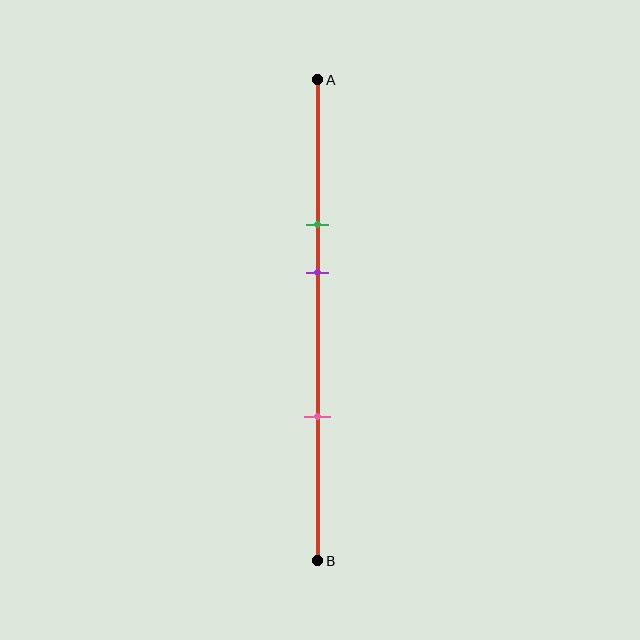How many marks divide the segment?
There are 3 marks dividing the segment.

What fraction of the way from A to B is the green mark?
The green mark is approximately 30% (0.3) of the way from A to B.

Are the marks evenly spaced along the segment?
No, the marks are not evenly spaced.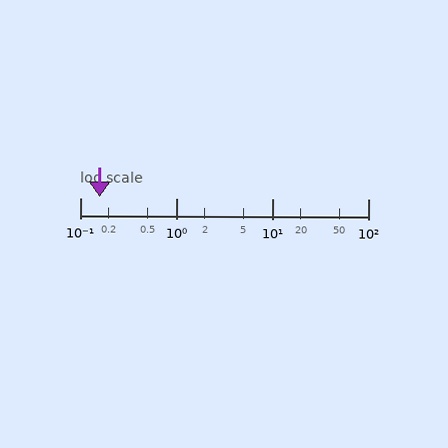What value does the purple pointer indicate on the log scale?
The pointer indicates approximately 0.16.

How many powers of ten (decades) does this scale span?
The scale spans 3 decades, from 0.1 to 100.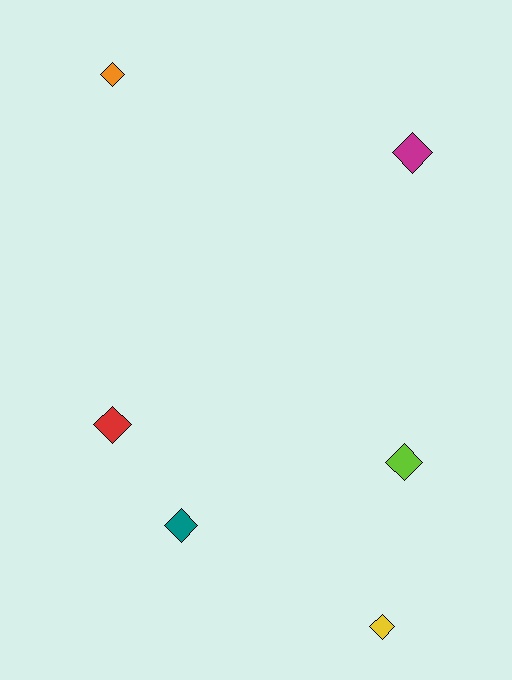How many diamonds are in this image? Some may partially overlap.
There are 6 diamonds.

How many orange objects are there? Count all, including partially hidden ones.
There is 1 orange object.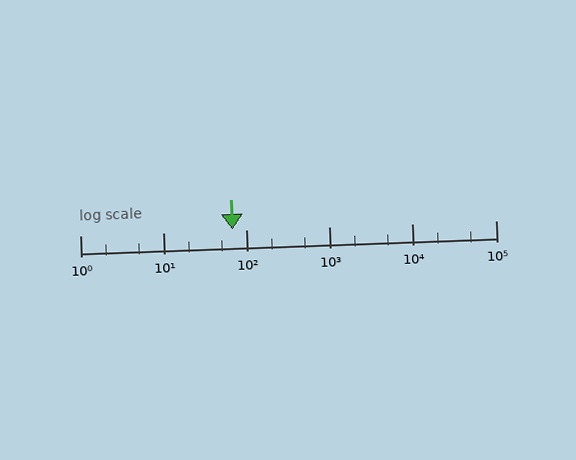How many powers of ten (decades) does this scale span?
The scale spans 5 decades, from 1 to 100000.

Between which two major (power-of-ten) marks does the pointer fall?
The pointer is between 10 and 100.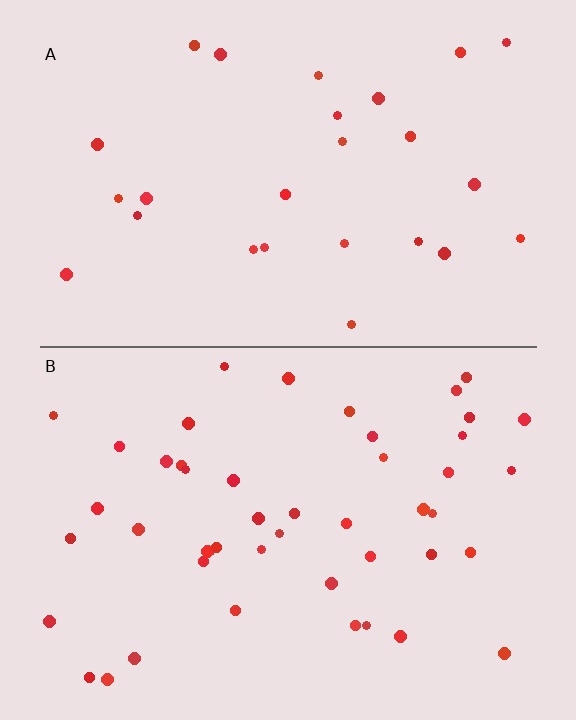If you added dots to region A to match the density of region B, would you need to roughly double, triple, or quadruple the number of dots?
Approximately double.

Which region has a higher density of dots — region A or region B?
B (the bottom).